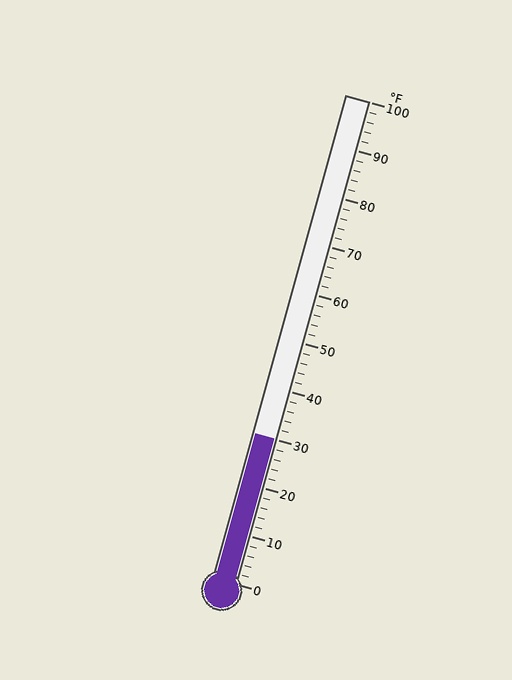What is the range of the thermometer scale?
The thermometer scale ranges from 0°F to 100°F.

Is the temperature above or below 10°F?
The temperature is above 10°F.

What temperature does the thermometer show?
The thermometer shows approximately 30°F.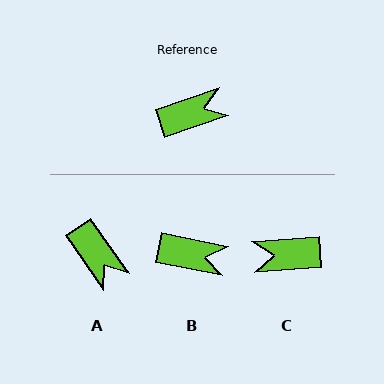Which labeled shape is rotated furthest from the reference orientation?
C, about 165 degrees away.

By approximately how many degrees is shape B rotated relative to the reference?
Approximately 30 degrees clockwise.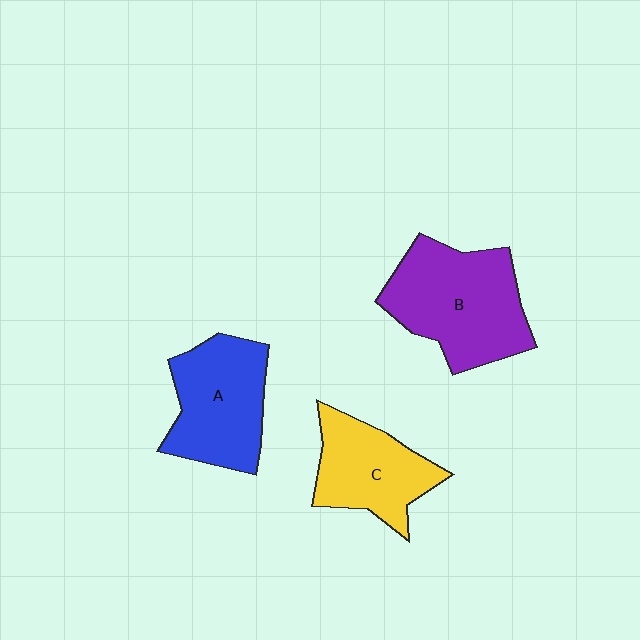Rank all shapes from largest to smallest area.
From largest to smallest: B (purple), A (blue), C (yellow).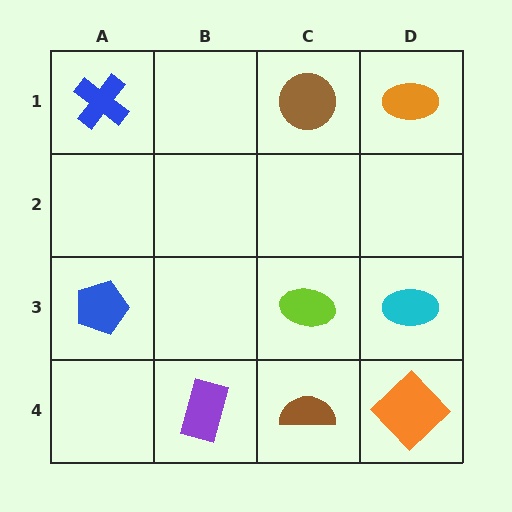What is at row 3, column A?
A blue pentagon.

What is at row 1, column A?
A blue cross.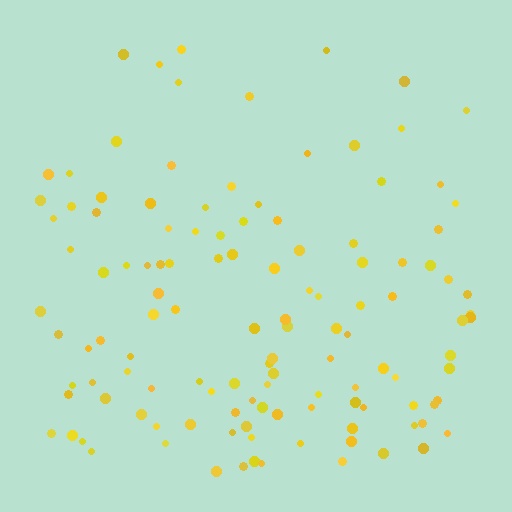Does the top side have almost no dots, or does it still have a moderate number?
Still a moderate number, just noticeably fewer than the bottom.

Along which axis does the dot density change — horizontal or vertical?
Vertical.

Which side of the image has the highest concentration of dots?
The bottom.